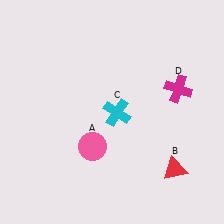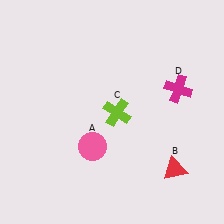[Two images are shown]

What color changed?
The cross (C) changed from cyan in Image 1 to lime in Image 2.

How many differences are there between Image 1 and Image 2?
There is 1 difference between the two images.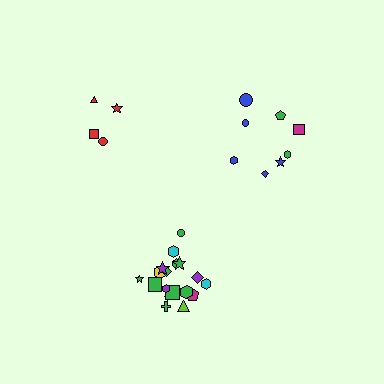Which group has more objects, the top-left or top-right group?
The top-right group.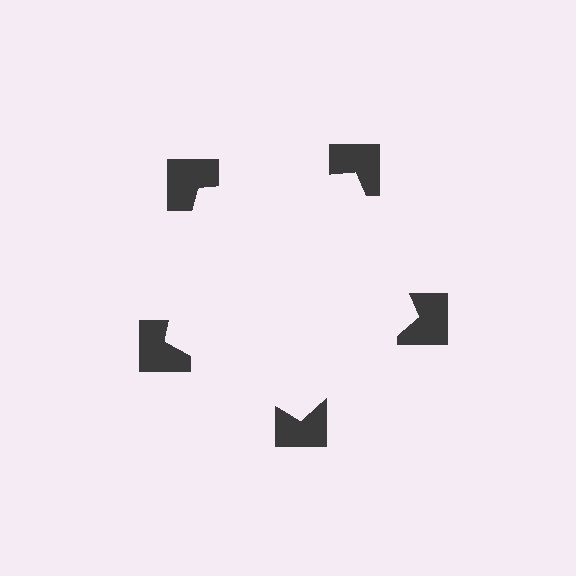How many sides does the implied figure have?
5 sides.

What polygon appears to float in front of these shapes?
An illusory pentagon — its edges are inferred from the aligned wedge cuts in the notched squares, not physically drawn.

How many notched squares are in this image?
There are 5 — one at each vertex of the illusory pentagon.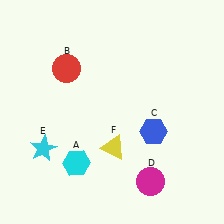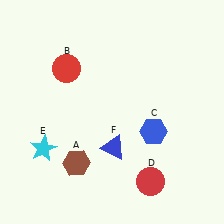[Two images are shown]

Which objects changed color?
A changed from cyan to brown. D changed from magenta to red. F changed from yellow to blue.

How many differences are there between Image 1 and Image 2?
There are 3 differences between the two images.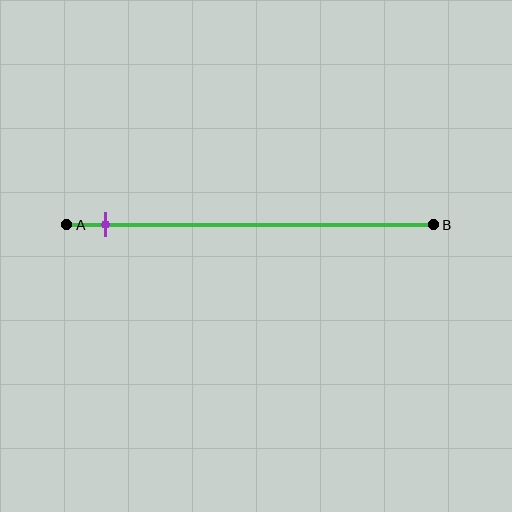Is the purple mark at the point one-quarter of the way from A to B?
No, the mark is at about 10% from A, not at the 25% one-quarter point.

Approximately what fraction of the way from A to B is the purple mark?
The purple mark is approximately 10% of the way from A to B.